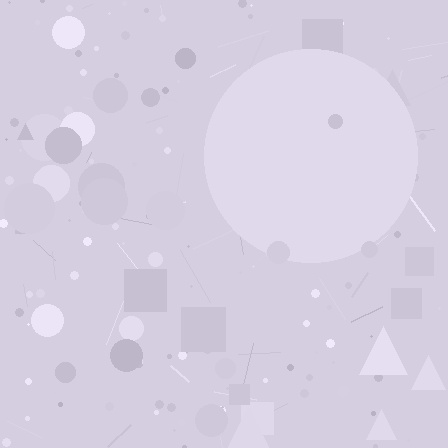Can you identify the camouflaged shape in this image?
The camouflaged shape is a circle.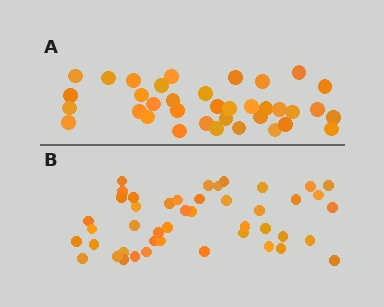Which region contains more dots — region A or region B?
Region B (the bottom region) has more dots.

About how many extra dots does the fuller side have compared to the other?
Region B has roughly 8 or so more dots than region A.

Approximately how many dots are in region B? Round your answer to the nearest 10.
About 40 dots. (The exact count is 45, which rounds to 40.)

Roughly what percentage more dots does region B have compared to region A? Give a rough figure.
About 25% more.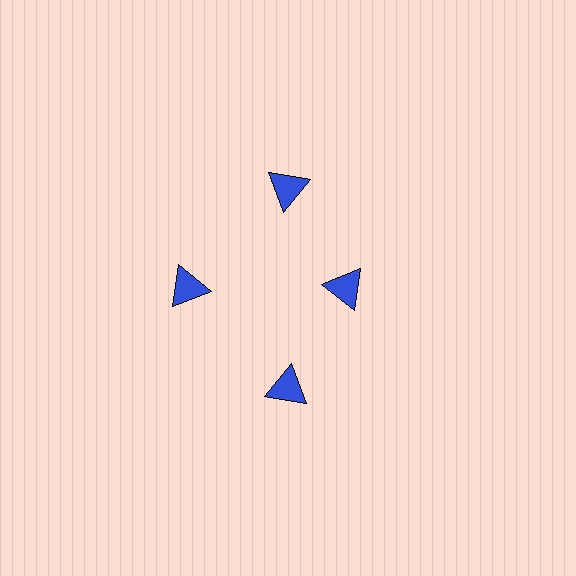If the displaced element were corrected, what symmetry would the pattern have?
It would have 4-fold rotational symmetry — the pattern would map onto itself every 90 degrees.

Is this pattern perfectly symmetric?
No. The 4 blue triangles are arranged in a ring, but one element near the 3 o'clock position is pulled inward toward the center, breaking the 4-fold rotational symmetry.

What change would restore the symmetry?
The symmetry would be restored by moving it outward, back onto the ring so that all 4 triangles sit at equal angles and equal distance from the center.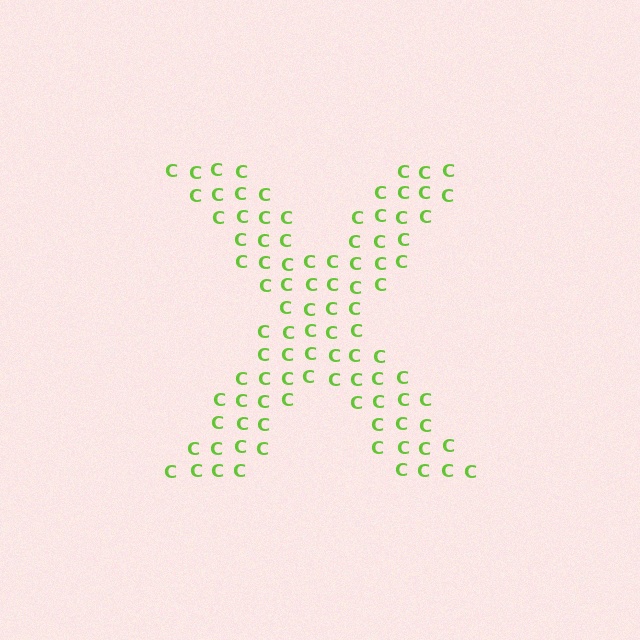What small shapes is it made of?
It is made of small letter C's.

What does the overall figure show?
The overall figure shows the letter X.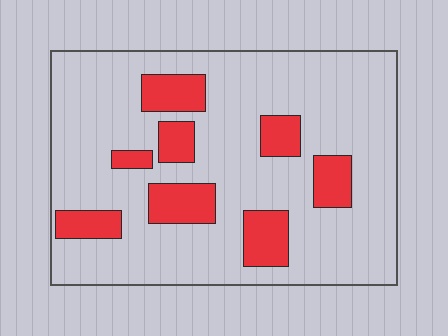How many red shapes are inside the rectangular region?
8.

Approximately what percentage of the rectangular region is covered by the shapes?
Approximately 20%.